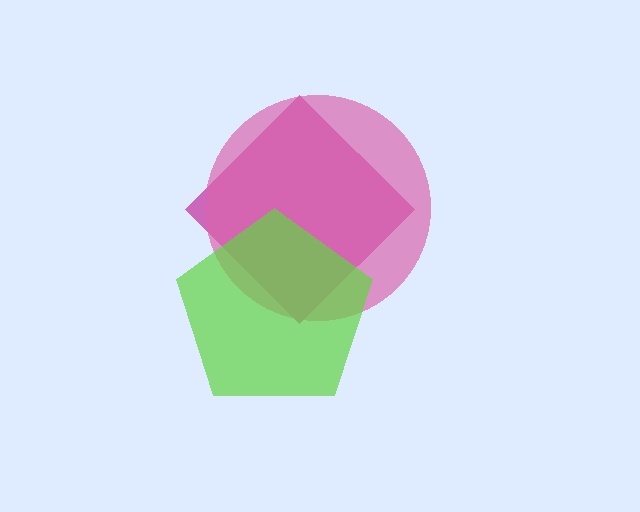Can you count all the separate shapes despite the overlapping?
Yes, there are 3 separate shapes.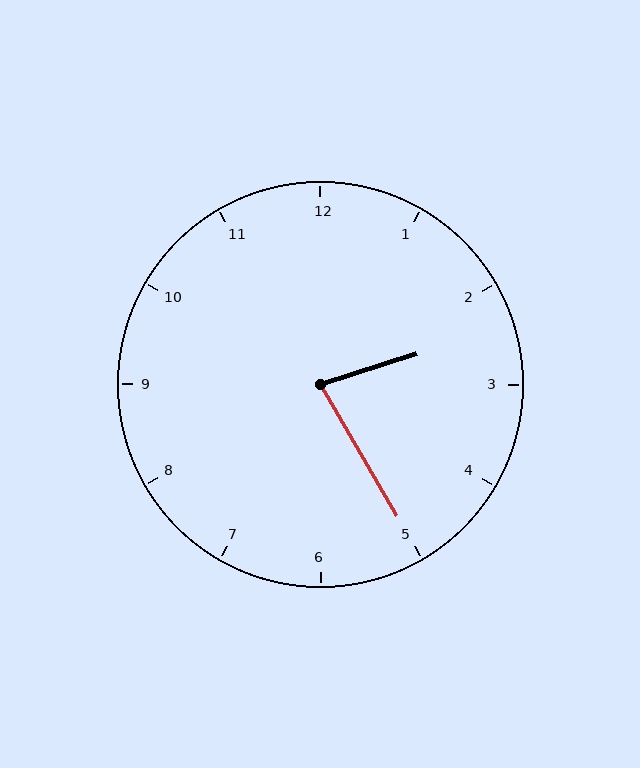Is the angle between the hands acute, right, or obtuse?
It is acute.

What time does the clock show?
2:25.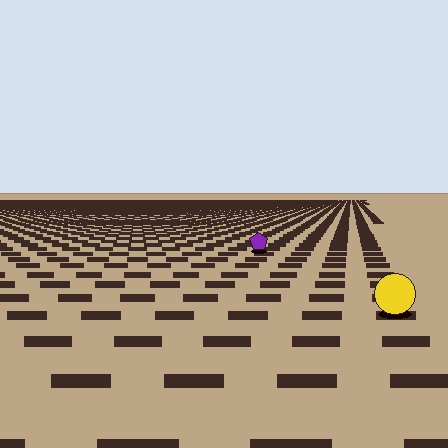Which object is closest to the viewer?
The yellow circle is closest. The texture marks near it are larger and more spread out.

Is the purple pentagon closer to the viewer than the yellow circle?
No. The yellow circle is closer — you can tell from the texture gradient: the ground texture is coarser near it.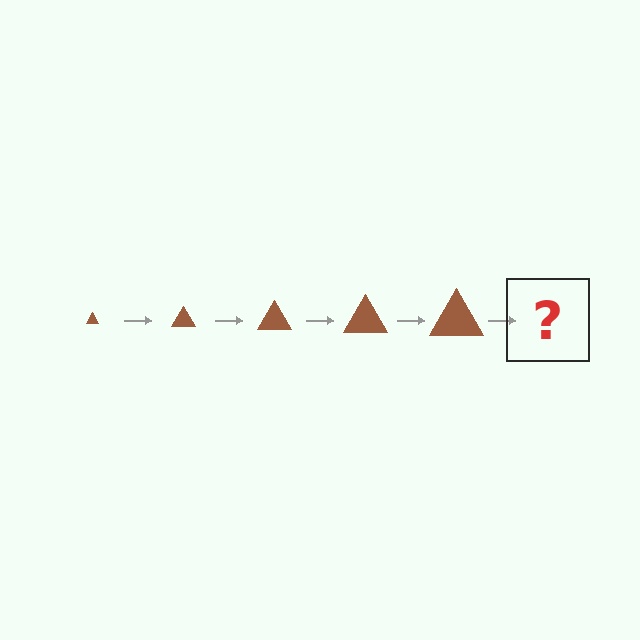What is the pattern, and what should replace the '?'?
The pattern is that the triangle gets progressively larger each step. The '?' should be a brown triangle, larger than the previous one.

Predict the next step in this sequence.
The next step is a brown triangle, larger than the previous one.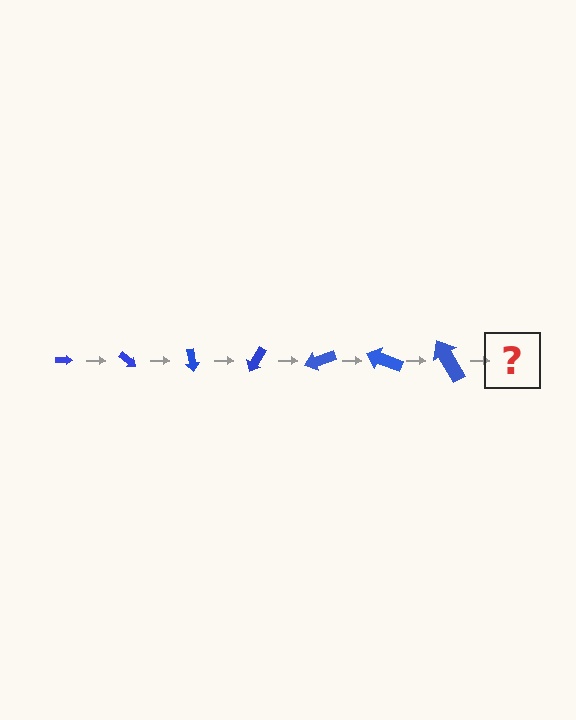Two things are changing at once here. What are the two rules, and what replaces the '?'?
The two rules are that the arrow grows larger each step and it rotates 40 degrees each step. The '?' should be an arrow, larger than the previous one and rotated 280 degrees from the start.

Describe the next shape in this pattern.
It should be an arrow, larger than the previous one and rotated 280 degrees from the start.